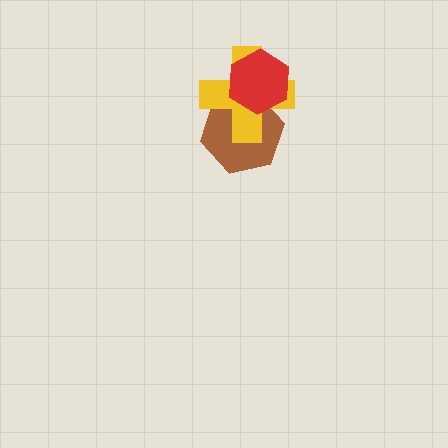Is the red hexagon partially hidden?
No, no other shape covers it.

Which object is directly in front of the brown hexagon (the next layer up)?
The yellow cross is directly in front of the brown hexagon.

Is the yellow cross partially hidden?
Yes, it is partially covered by another shape.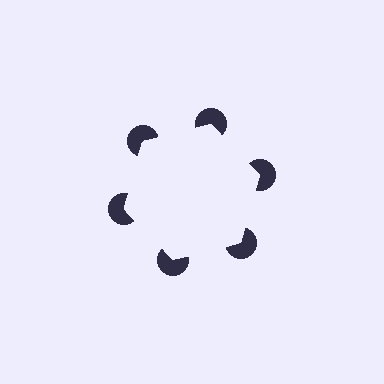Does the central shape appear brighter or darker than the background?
It typically appears slightly brighter than the background, even though no actual brightness change is drawn.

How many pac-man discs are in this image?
There are 6 — one at each vertex of the illusory hexagon.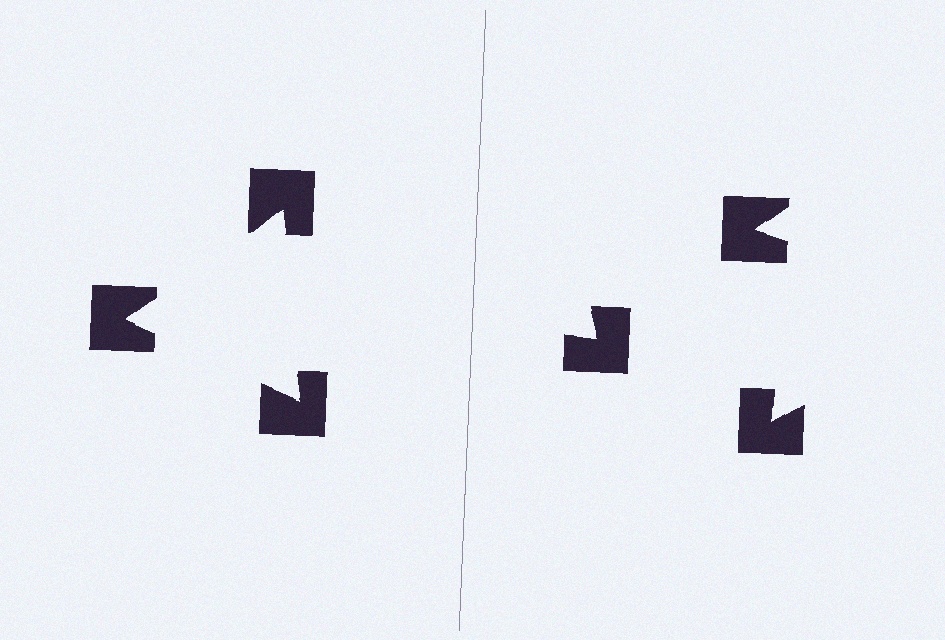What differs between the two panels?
The notched squares are positioned identically on both sides; only the wedge orientations differ. On the left they align to a triangle; on the right they are misaligned.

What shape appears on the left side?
An illusory triangle.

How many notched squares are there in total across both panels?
6 — 3 on each side.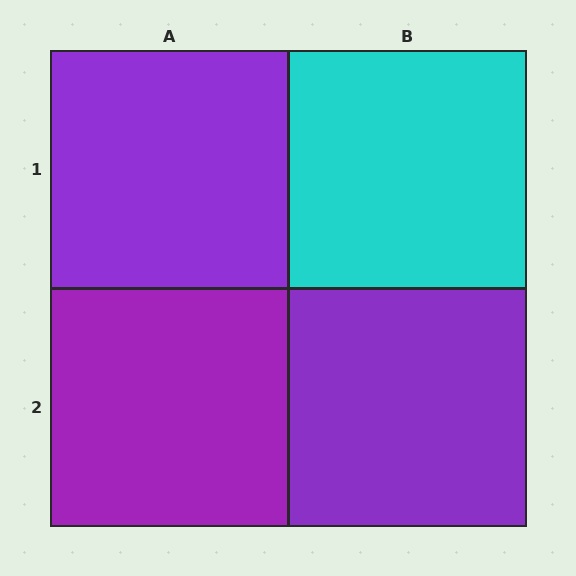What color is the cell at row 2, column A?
Purple.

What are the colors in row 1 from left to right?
Purple, cyan.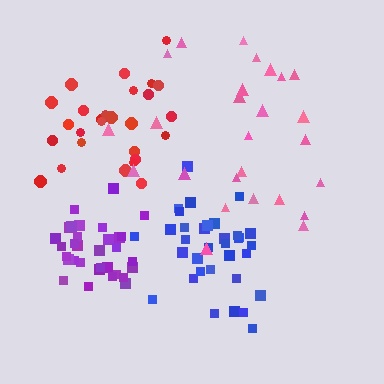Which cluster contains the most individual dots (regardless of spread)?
Blue (34).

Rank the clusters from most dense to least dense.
purple, blue, red, pink.